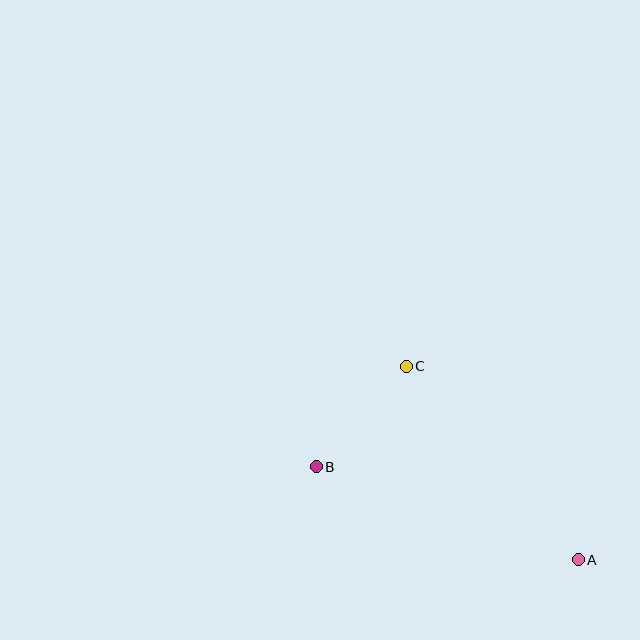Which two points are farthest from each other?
Points A and B are farthest from each other.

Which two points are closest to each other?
Points B and C are closest to each other.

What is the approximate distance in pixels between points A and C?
The distance between A and C is approximately 259 pixels.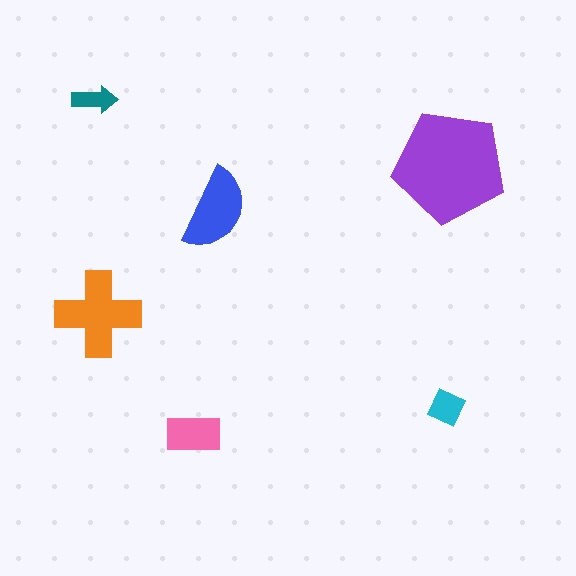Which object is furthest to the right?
The purple pentagon is rightmost.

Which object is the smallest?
The teal arrow.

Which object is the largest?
The purple pentagon.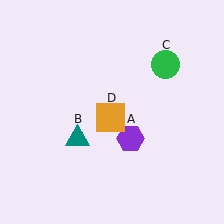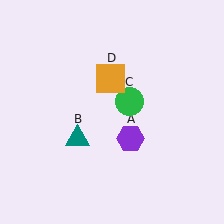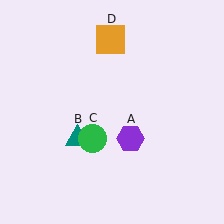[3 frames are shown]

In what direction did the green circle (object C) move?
The green circle (object C) moved down and to the left.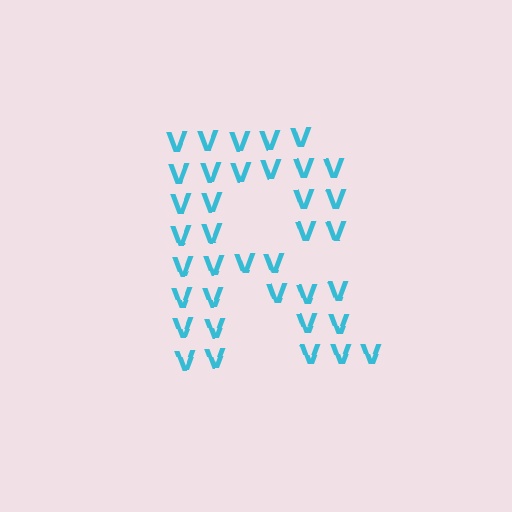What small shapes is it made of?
It is made of small letter V's.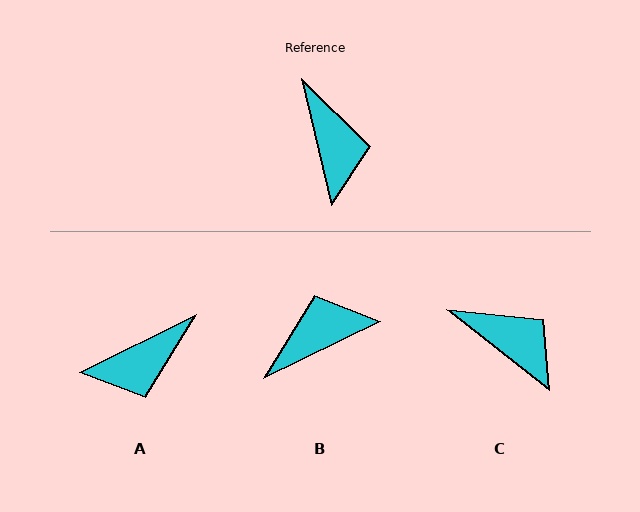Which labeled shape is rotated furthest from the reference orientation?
B, about 102 degrees away.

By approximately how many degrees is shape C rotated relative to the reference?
Approximately 38 degrees counter-clockwise.